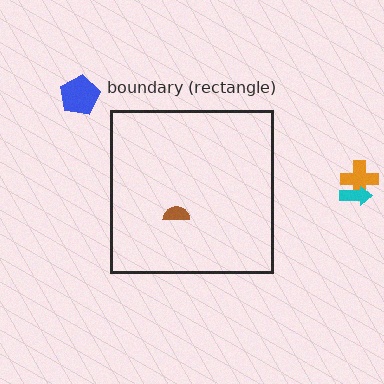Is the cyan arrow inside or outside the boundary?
Outside.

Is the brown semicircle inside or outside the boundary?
Inside.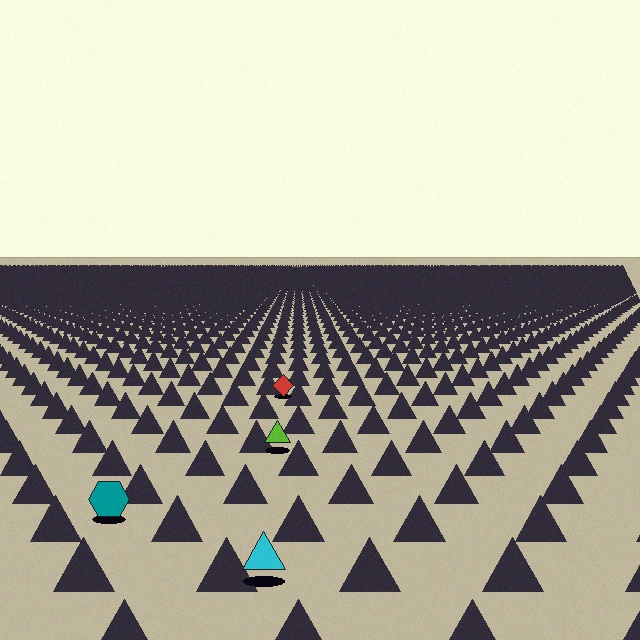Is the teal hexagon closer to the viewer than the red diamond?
Yes. The teal hexagon is closer — you can tell from the texture gradient: the ground texture is coarser near it.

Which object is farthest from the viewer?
The red diamond is farthest from the viewer. It appears smaller and the ground texture around it is denser.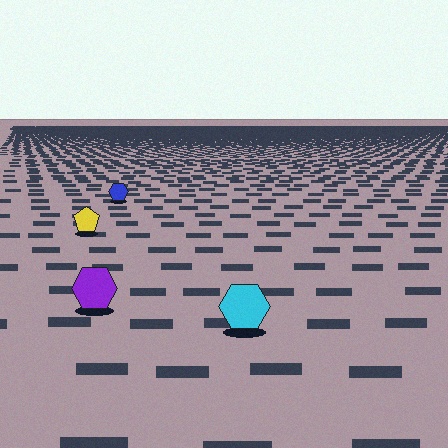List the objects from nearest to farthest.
From nearest to farthest: the cyan hexagon, the purple hexagon, the yellow pentagon, the blue hexagon.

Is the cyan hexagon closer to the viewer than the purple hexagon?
Yes. The cyan hexagon is closer — you can tell from the texture gradient: the ground texture is coarser near it.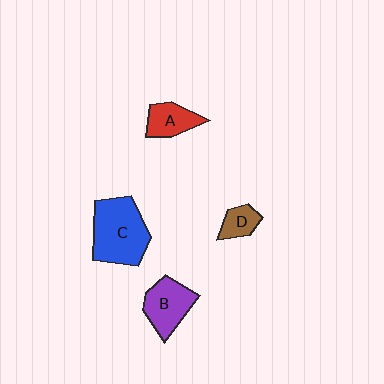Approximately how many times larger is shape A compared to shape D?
Approximately 1.4 times.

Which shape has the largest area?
Shape C (blue).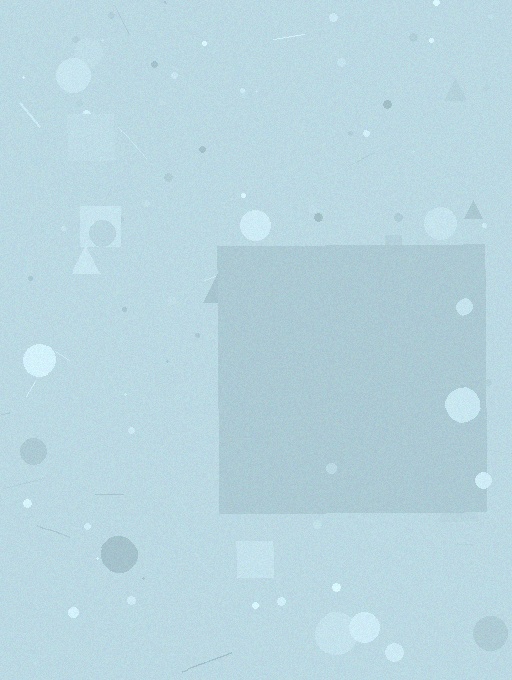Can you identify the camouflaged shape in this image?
The camouflaged shape is a square.